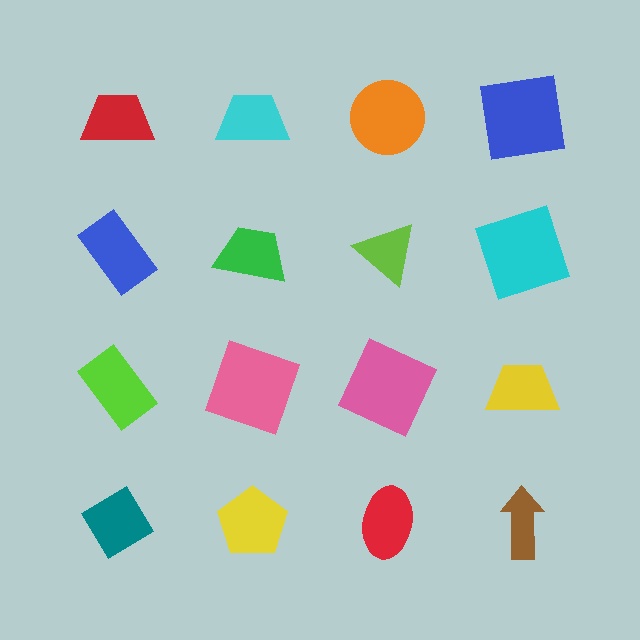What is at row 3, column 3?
A pink square.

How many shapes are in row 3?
4 shapes.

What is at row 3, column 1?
A lime rectangle.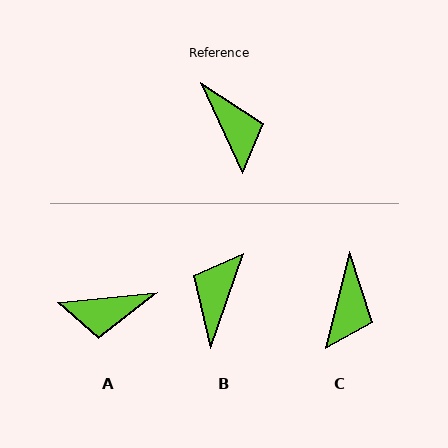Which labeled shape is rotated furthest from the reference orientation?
B, about 136 degrees away.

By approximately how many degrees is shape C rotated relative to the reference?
Approximately 38 degrees clockwise.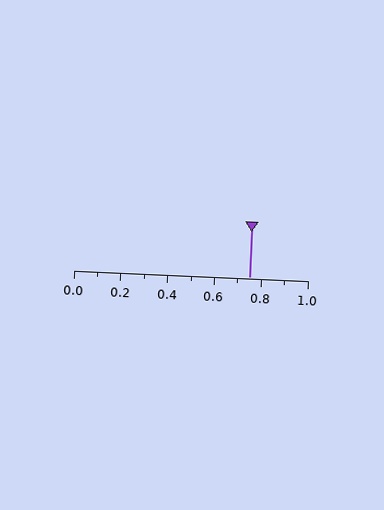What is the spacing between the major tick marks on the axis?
The major ticks are spaced 0.2 apart.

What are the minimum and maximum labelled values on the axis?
The axis runs from 0.0 to 1.0.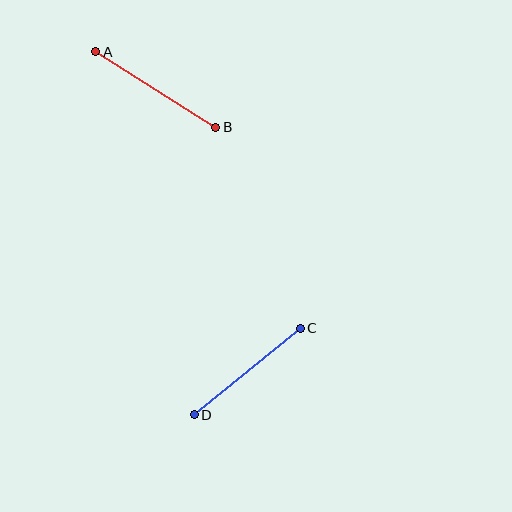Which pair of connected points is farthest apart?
Points A and B are farthest apart.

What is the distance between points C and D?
The distance is approximately 137 pixels.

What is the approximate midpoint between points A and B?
The midpoint is at approximately (156, 90) pixels.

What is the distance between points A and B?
The distance is approximately 142 pixels.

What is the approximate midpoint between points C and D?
The midpoint is at approximately (247, 371) pixels.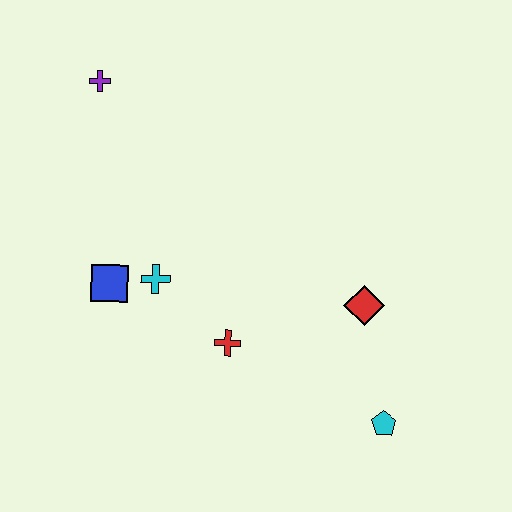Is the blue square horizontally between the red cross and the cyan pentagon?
No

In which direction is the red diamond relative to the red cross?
The red diamond is to the right of the red cross.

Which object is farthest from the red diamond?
The purple cross is farthest from the red diamond.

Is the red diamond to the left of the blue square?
No